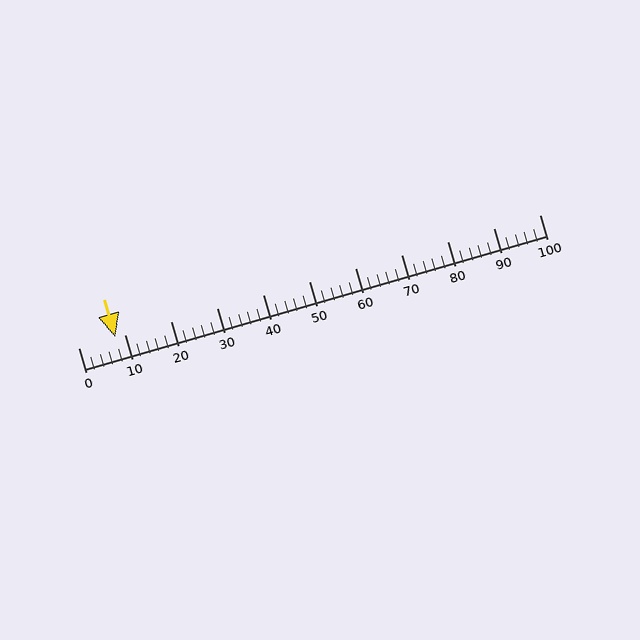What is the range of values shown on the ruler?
The ruler shows values from 0 to 100.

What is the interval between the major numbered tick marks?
The major tick marks are spaced 10 units apart.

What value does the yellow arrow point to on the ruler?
The yellow arrow points to approximately 8.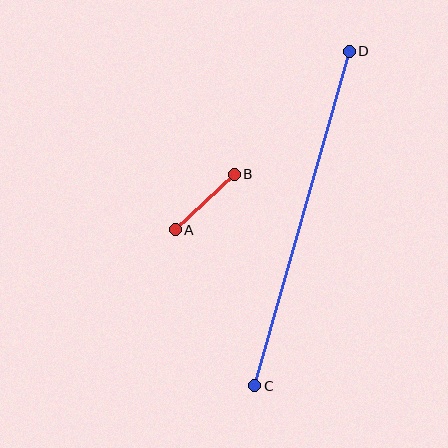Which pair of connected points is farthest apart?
Points C and D are farthest apart.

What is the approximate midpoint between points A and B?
The midpoint is at approximately (205, 202) pixels.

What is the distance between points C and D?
The distance is approximately 348 pixels.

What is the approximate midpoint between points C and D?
The midpoint is at approximately (302, 219) pixels.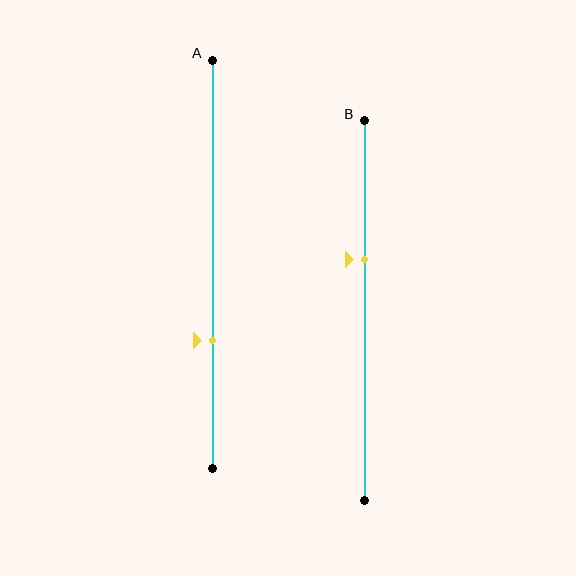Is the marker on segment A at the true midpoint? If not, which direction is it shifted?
No, the marker on segment A is shifted downward by about 19% of the segment length.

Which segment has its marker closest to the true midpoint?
Segment B has its marker closest to the true midpoint.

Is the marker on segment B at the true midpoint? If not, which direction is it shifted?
No, the marker on segment B is shifted upward by about 13% of the segment length.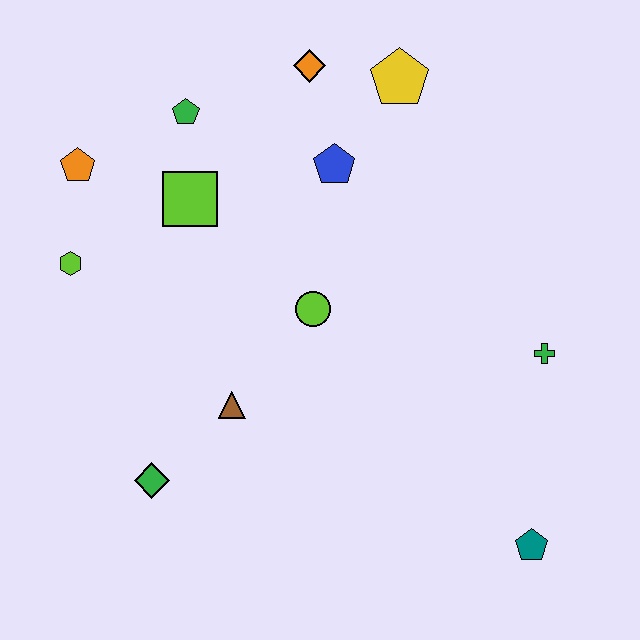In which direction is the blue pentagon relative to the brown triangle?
The blue pentagon is above the brown triangle.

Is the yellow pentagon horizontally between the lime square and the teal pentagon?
Yes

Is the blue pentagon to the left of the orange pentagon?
No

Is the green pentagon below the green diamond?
No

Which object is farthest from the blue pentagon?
The teal pentagon is farthest from the blue pentagon.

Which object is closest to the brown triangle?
The green diamond is closest to the brown triangle.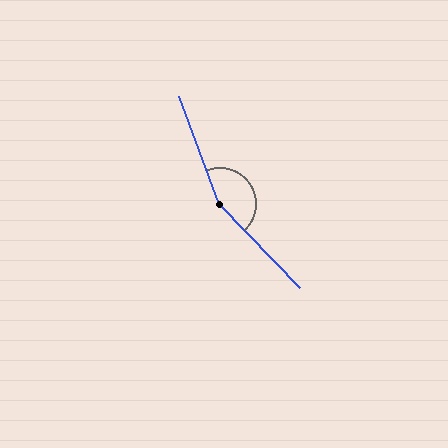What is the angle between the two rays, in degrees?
Approximately 157 degrees.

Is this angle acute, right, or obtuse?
It is obtuse.